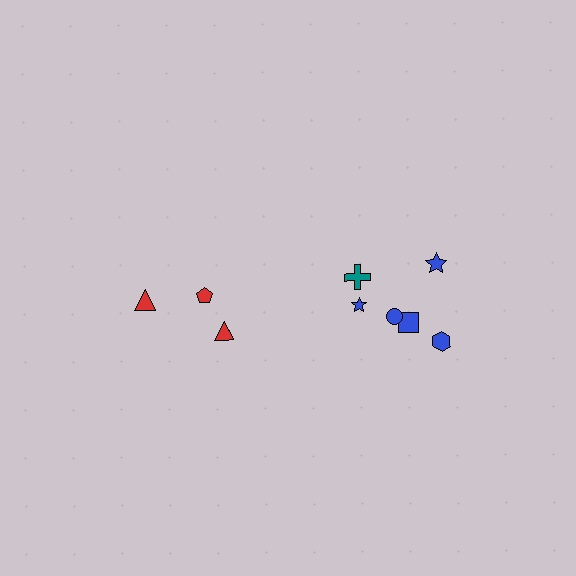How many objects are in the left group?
There are 3 objects.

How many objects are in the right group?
There are 6 objects.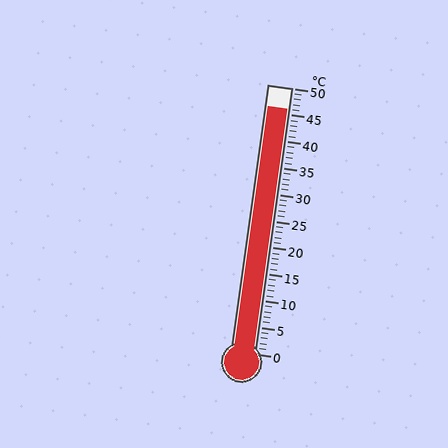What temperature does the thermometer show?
The thermometer shows approximately 46°C.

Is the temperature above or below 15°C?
The temperature is above 15°C.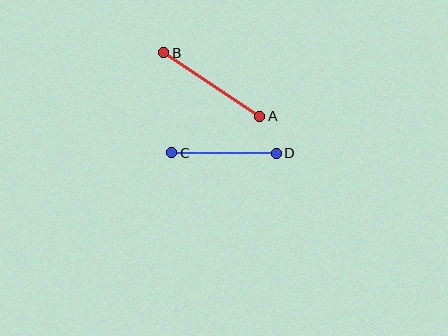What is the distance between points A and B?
The distance is approximately 115 pixels.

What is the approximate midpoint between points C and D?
The midpoint is at approximately (224, 153) pixels.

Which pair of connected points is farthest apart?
Points A and B are farthest apart.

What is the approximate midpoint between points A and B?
The midpoint is at approximately (212, 85) pixels.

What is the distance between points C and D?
The distance is approximately 105 pixels.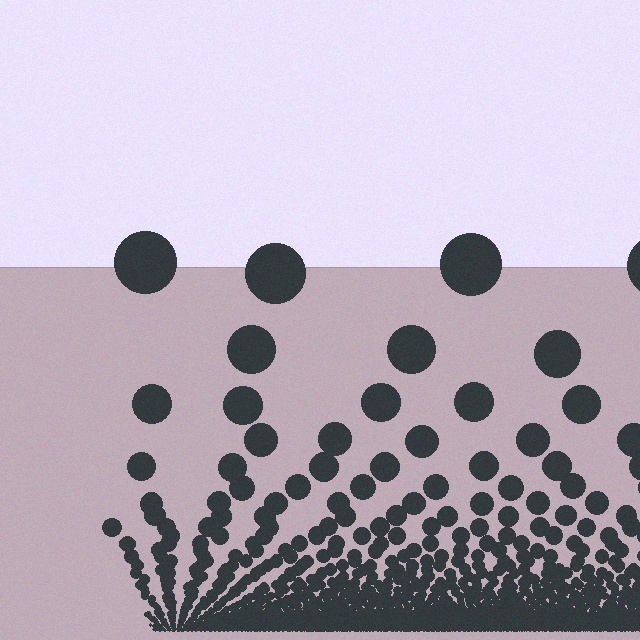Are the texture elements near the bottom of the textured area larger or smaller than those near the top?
Smaller. The gradient is inverted — elements near the bottom are smaller and denser.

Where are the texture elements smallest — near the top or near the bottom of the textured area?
Near the bottom.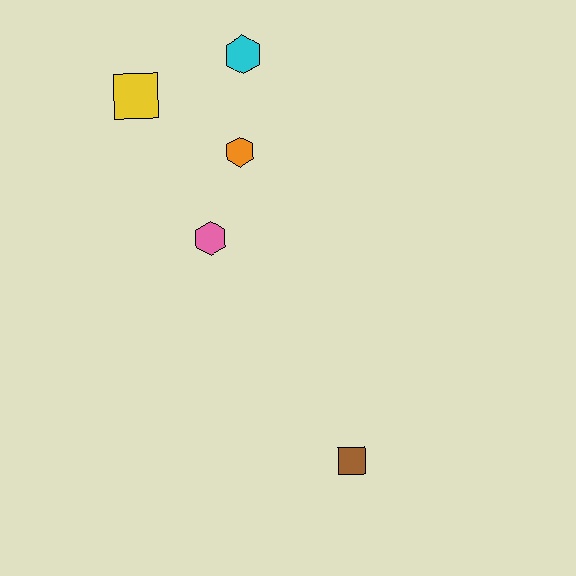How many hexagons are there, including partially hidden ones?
There are 3 hexagons.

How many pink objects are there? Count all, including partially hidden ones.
There is 1 pink object.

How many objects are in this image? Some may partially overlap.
There are 5 objects.